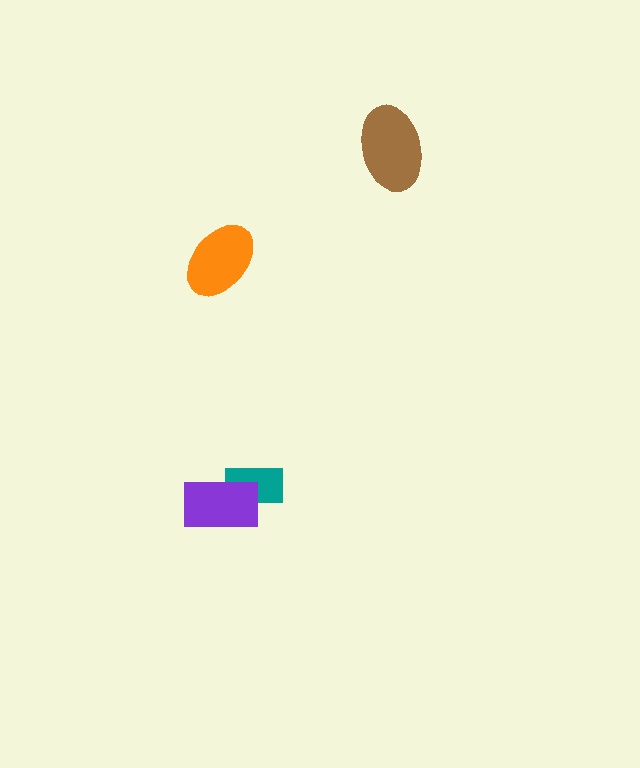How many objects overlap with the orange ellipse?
0 objects overlap with the orange ellipse.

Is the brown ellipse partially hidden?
No, no other shape covers it.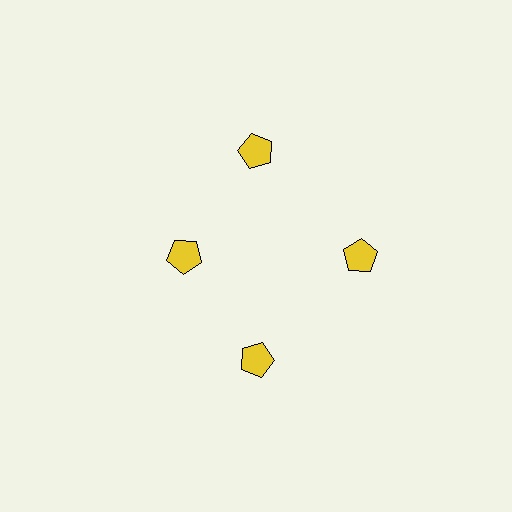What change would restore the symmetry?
The symmetry would be restored by moving it outward, back onto the ring so that all 4 pentagons sit at equal angles and equal distance from the center.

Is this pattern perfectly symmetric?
No. The 4 yellow pentagons are arranged in a ring, but one element near the 9 o'clock position is pulled inward toward the center, breaking the 4-fold rotational symmetry.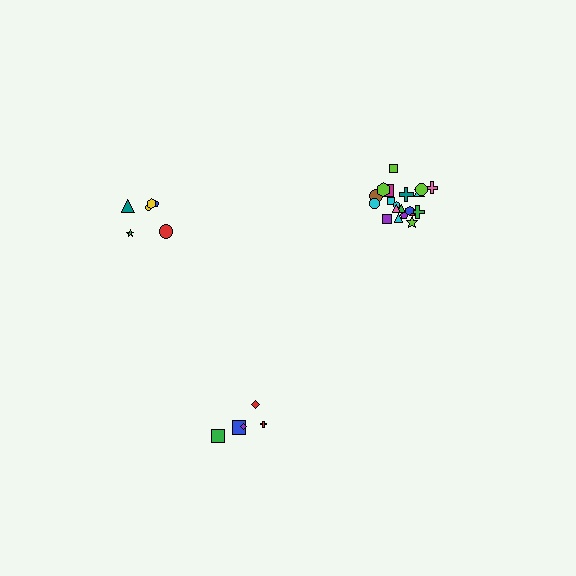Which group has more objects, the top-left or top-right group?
The top-right group.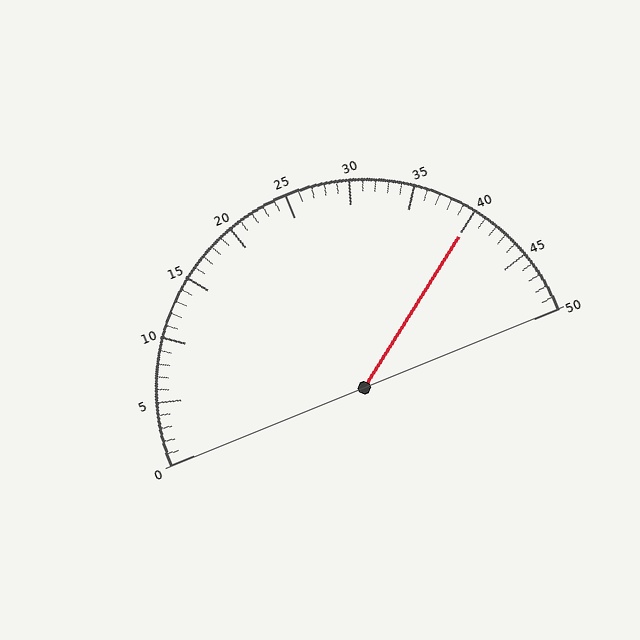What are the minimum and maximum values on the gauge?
The gauge ranges from 0 to 50.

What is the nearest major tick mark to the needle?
The nearest major tick mark is 40.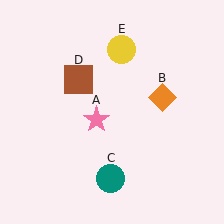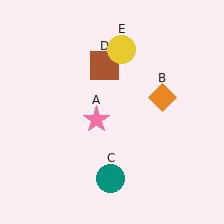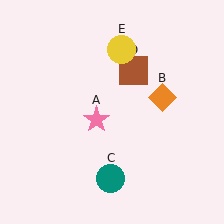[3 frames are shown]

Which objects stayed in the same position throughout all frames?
Pink star (object A) and orange diamond (object B) and teal circle (object C) and yellow circle (object E) remained stationary.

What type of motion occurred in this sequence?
The brown square (object D) rotated clockwise around the center of the scene.